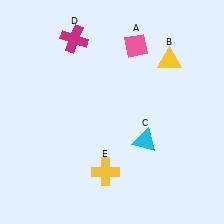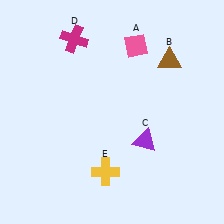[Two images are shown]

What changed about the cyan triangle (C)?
In Image 1, C is cyan. In Image 2, it changed to purple.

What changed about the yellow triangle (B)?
In Image 1, B is yellow. In Image 2, it changed to brown.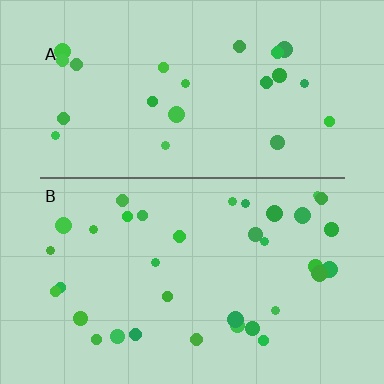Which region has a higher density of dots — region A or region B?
B (the bottom).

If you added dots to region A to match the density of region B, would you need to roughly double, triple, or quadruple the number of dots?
Approximately double.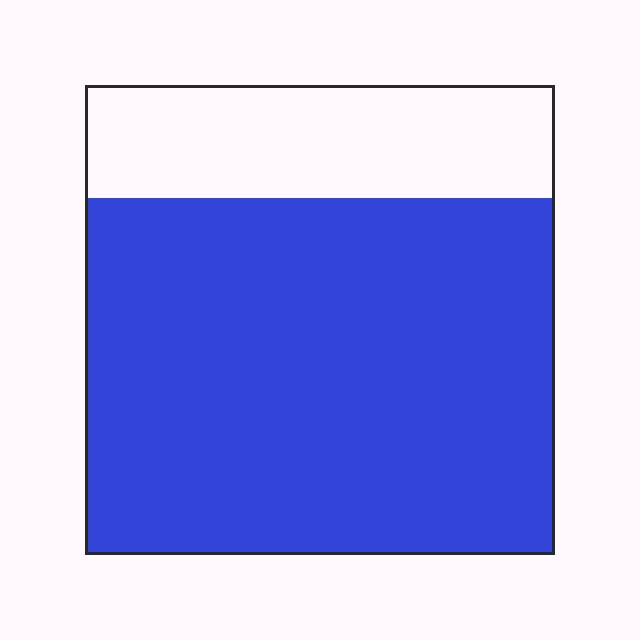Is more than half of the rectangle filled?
Yes.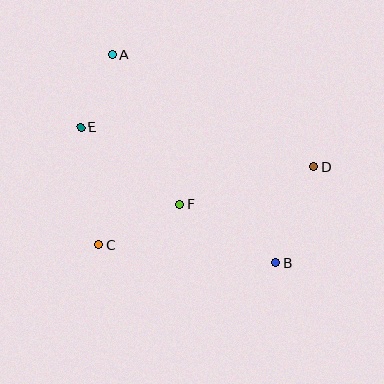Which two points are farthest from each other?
Points A and B are farthest from each other.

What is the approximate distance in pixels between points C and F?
The distance between C and F is approximately 90 pixels.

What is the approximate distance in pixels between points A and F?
The distance between A and F is approximately 164 pixels.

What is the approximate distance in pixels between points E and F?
The distance between E and F is approximately 126 pixels.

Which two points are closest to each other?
Points A and E are closest to each other.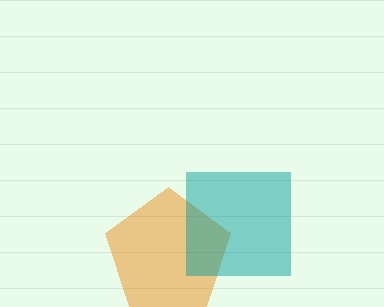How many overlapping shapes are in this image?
There are 2 overlapping shapes in the image.